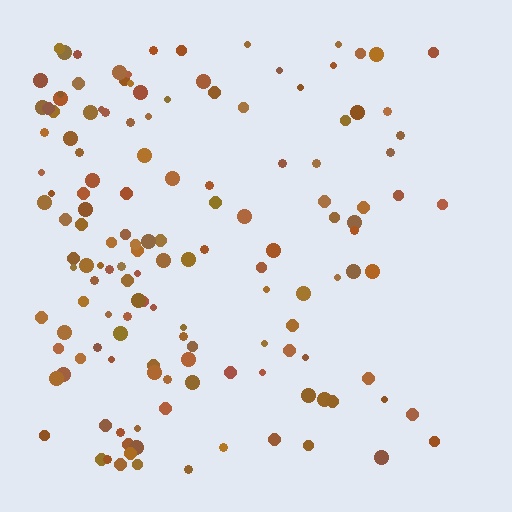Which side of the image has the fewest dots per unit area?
The right.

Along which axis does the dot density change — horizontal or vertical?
Horizontal.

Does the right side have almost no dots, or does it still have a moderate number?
Still a moderate number, just noticeably fewer than the left.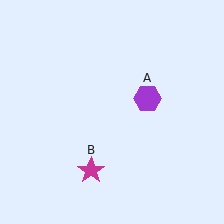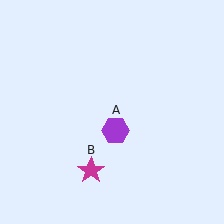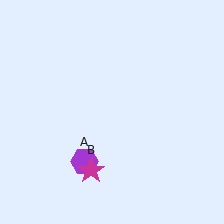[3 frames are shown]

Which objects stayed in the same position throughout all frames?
Magenta star (object B) remained stationary.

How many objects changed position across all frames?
1 object changed position: purple hexagon (object A).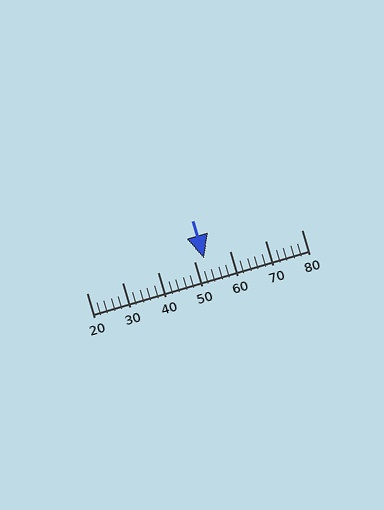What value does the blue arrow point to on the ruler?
The blue arrow points to approximately 53.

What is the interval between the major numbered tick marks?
The major tick marks are spaced 10 units apart.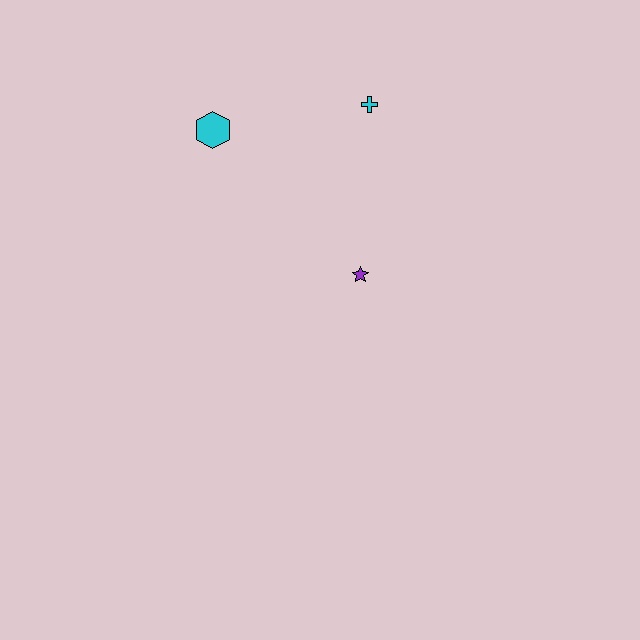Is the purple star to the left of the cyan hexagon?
No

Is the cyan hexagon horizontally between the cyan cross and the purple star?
No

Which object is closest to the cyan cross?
The cyan hexagon is closest to the cyan cross.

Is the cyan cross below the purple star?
No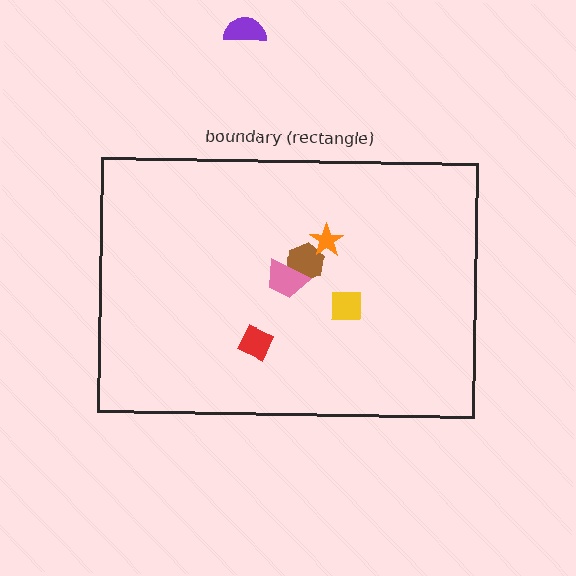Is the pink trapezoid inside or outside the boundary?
Inside.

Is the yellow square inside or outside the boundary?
Inside.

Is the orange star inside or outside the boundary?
Inside.